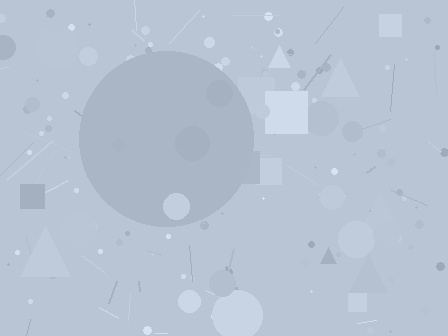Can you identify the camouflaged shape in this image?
The camouflaged shape is a circle.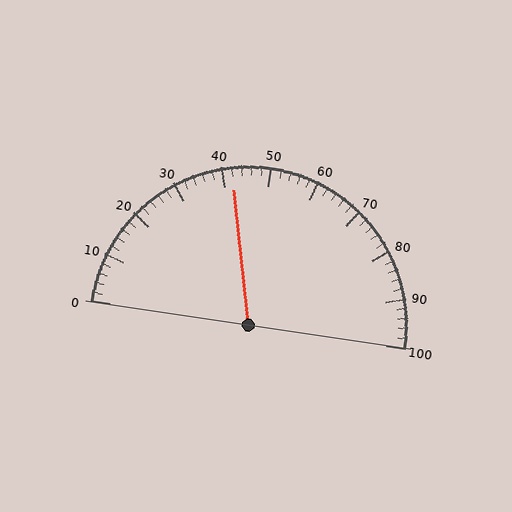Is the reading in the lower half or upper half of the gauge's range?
The reading is in the lower half of the range (0 to 100).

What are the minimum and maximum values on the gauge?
The gauge ranges from 0 to 100.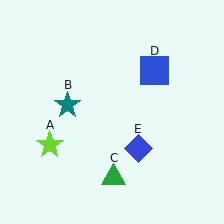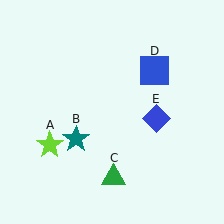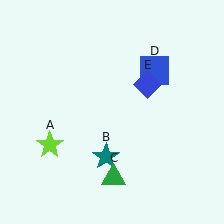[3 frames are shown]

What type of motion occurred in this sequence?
The teal star (object B), blue diamond (object E) rotated counterclockwise around the center of the scene.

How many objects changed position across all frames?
2 objects changed position: teal star (object B), blue diamond (object E).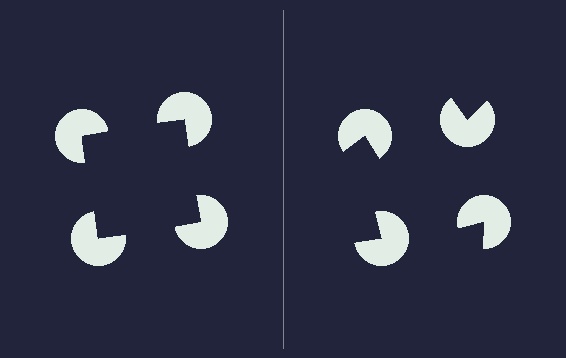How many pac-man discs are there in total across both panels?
8 — 4 on each side.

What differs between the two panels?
The pac-man discs are positioned identically on both sides; only the wedge orientations differ. On the left they align to a square; on the right they are misaligned.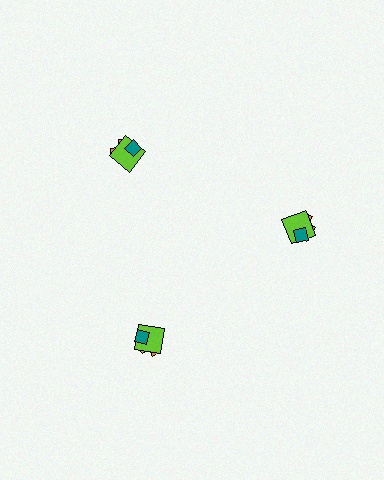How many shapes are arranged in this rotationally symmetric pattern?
There are 9 shapes, arranged in 3 groups of 3.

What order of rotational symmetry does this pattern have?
This pattern has 3-fold rotational symmetry.